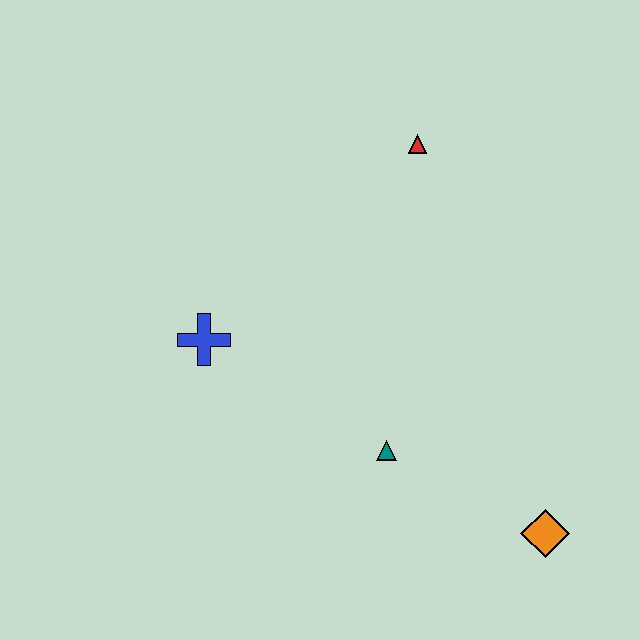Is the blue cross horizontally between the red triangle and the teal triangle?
No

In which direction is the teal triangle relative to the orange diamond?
The teal triangle is to the left of the orange diamond.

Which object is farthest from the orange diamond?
The red triangle is farthest from the orange diamond.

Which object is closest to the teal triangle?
The orange diamond is closest to the teal triangle.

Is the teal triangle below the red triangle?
Yes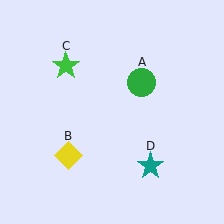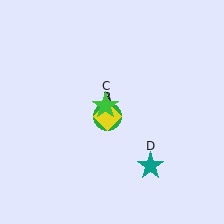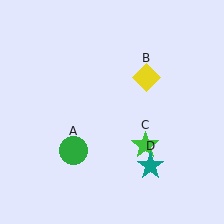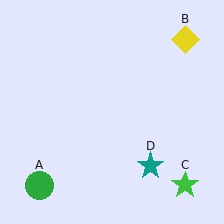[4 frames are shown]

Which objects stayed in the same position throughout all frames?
Teal star (object D) remained stationary.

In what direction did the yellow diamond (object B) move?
The yellow diamond (object B) moved up and to the right.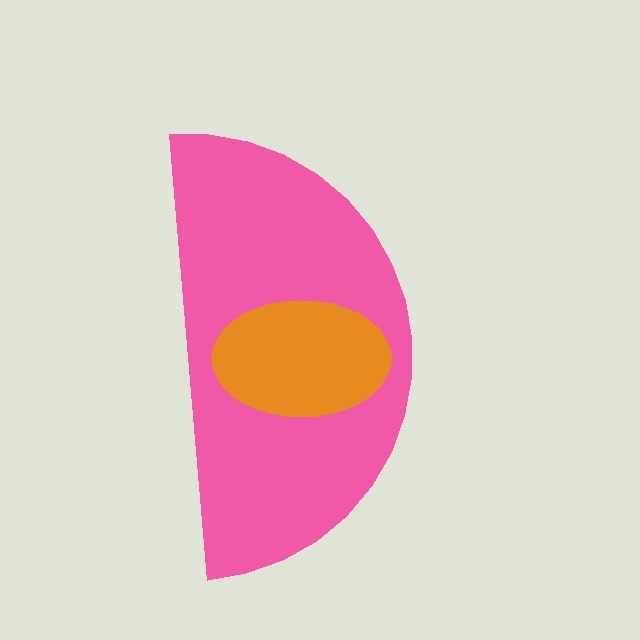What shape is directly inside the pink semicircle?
The orange ellipse.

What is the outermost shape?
The pink semicircle.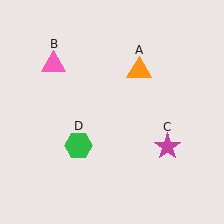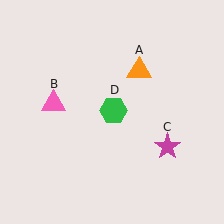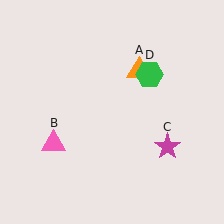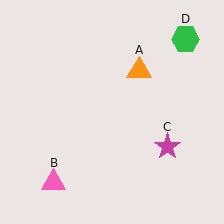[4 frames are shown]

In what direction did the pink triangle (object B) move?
The pink triangle (object B) moved down.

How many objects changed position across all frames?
2 objects changed position: pink triangle (object B), green hexagon (object D).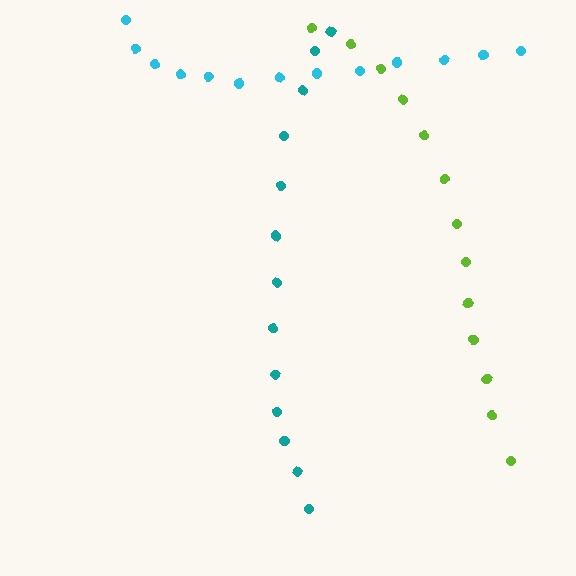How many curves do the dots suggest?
There are 3 distinct paths.